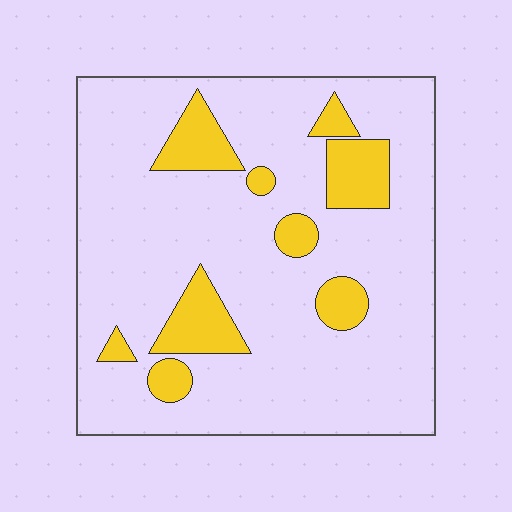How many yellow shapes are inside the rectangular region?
9.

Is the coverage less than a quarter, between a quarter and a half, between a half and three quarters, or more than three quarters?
Less than a quarter.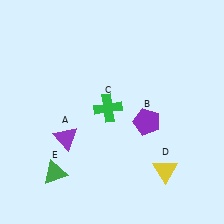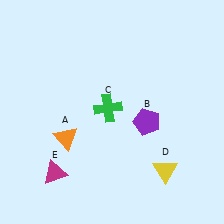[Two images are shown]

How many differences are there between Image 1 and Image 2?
There are 2 differences between the two images.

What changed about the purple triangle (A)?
In Image 1, A is purple. In Image 2, it changed to orange.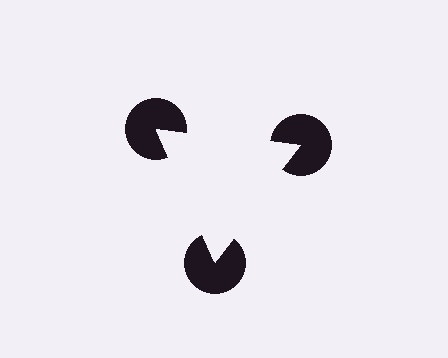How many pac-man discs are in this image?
There are 3 — one at each vertex of the illusory triangle.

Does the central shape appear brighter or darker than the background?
It typically appears slightly brighter than the background, even though no actual brightness change is drawn.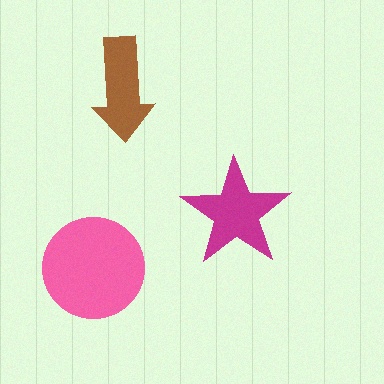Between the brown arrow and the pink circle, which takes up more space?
The pink circle.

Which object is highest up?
The brown arrow is topmost.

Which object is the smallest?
The brown arrow.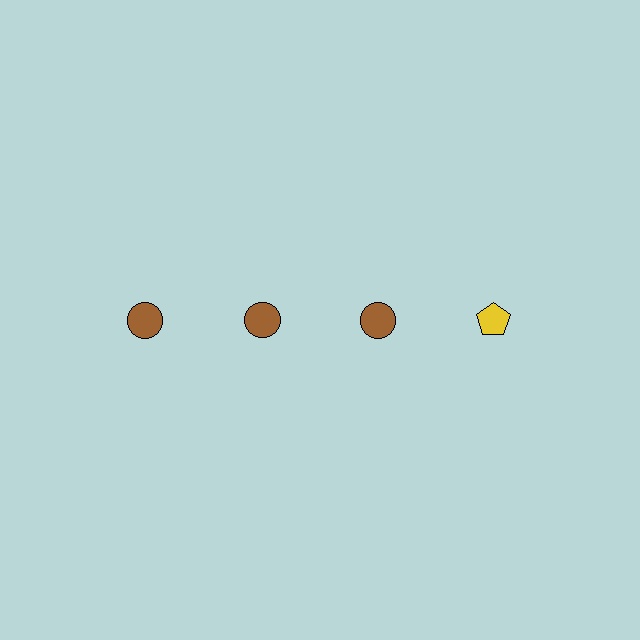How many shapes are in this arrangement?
There are 4 shapes arranged in a grid pattern.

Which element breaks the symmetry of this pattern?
The yellow pentagon in the top row, second from right column breaks the symmetry. All other shapes are brown circles.